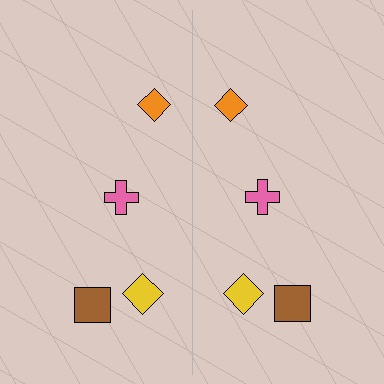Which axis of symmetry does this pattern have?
The pattern has a vertical axis of symmetry running through the center of the image.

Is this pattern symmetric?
Yes, this pattern has bilateral (reflection) symmetry.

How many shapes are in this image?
There are 8 shapes in this image.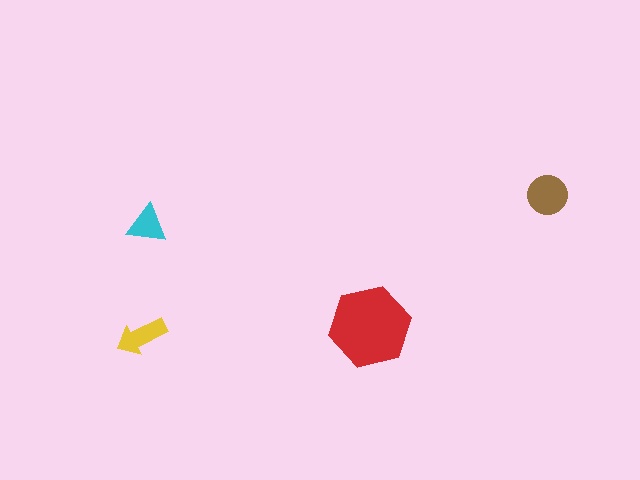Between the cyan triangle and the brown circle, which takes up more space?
The brown circle.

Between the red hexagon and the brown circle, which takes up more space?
The red hexagon.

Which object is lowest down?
The yellow arrow is bottommost.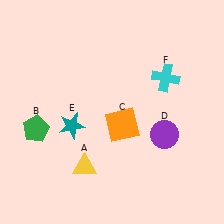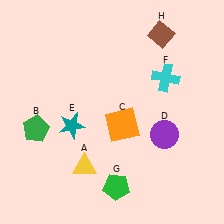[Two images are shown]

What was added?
A green pentagon (G), a brown diamond (H) were added in Image 2.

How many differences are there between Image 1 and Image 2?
There are 2 differences between the two images.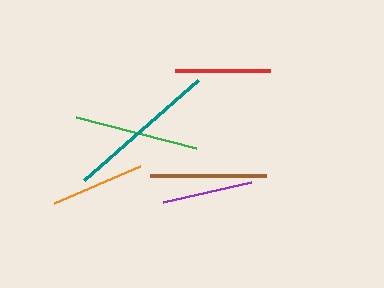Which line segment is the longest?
The teal line is the longest at approximately 151 pixels.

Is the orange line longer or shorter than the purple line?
The orange line is longer than the purple line.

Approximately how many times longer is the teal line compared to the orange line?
The teal line is approximately 1.6 times the length of the orange line.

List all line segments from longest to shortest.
From longest to shortest: teal, green, brown, red, orange, purple.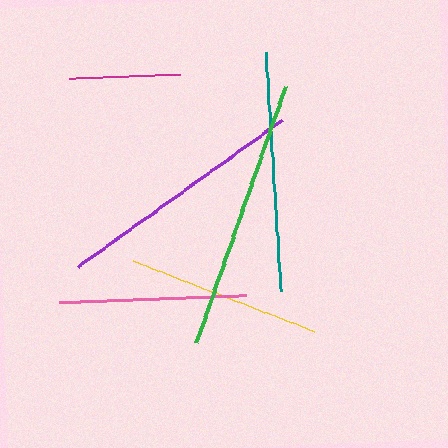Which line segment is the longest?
The green line is the longest at approximately 271 pixels.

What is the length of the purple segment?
The purple segment is approximately 252 pixels long.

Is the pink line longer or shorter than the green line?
The green line is longer than the pink line.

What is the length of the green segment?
The green segment is approximately 271 pixels long.